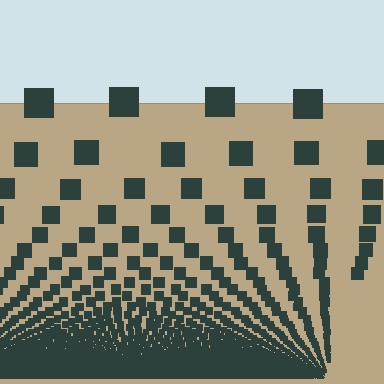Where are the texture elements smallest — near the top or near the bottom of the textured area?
Near the bottom.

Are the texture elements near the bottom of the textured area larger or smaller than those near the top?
Smaller. The gradient is inverted — elements near the bottom are smaller and denser.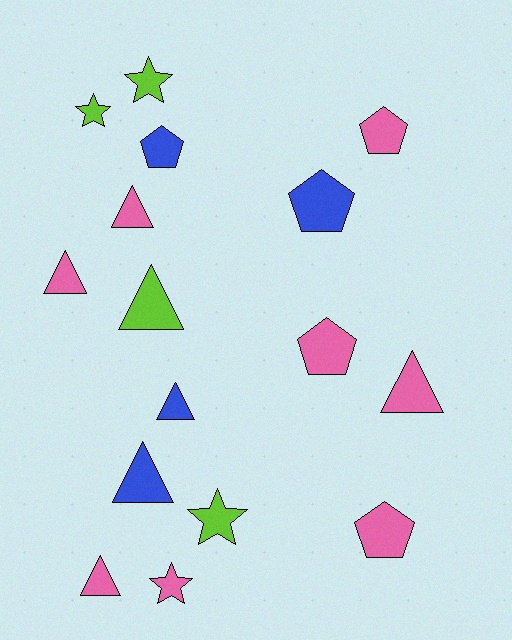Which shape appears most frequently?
Triangle, with 7 objects.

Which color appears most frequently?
Pink, with 8 objects.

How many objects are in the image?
There are 16 objects.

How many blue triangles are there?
There are 2 blue triangles.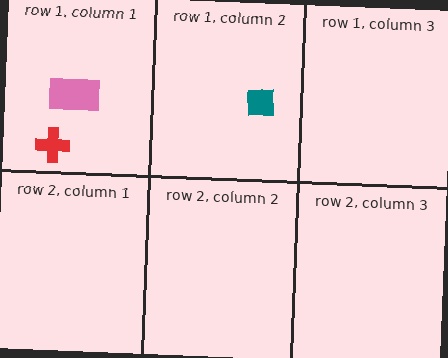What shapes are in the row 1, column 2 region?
The teal square.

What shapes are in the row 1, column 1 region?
The red cross, the pink rectangle.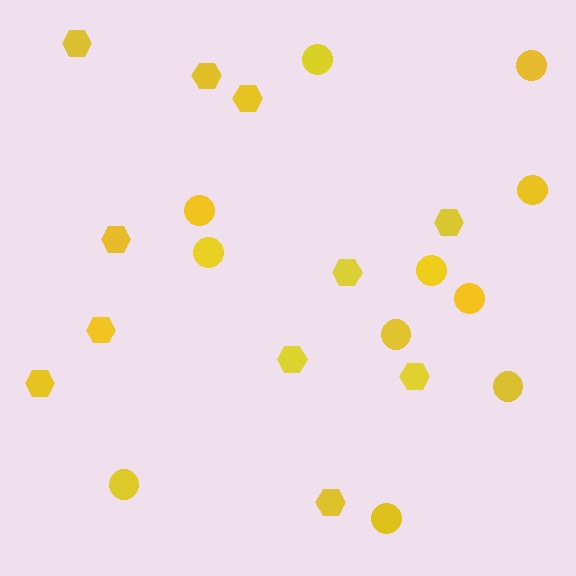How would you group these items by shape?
There are 2 groups: one group of circles (11) and one group of hexagons (11).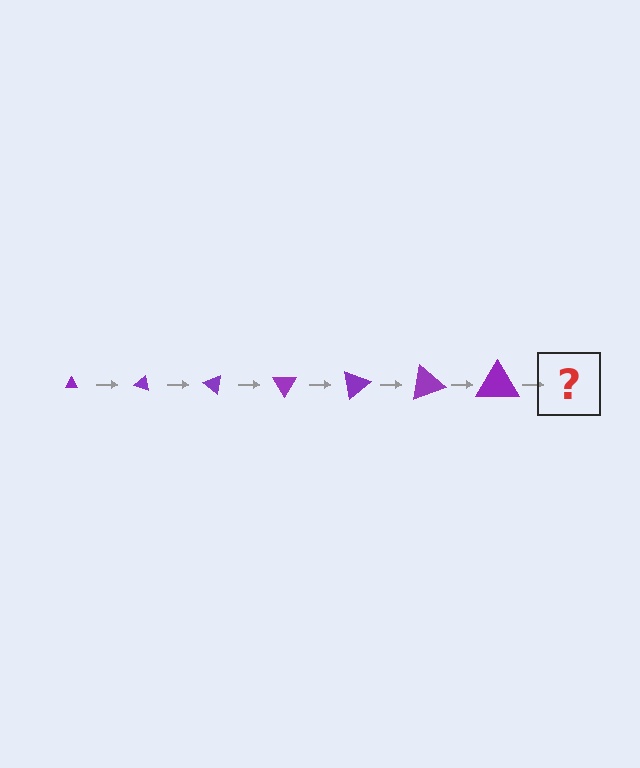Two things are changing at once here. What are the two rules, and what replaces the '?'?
The two rules are that the triangle grows larger each step and it rotates 20 degrees each step. The '?' should be a triangle, larger than the previous one and rotated 140 degrees from the start.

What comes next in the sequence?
The next element should be a triangle, larger than the previous one and rotated 140 degrees from the start.